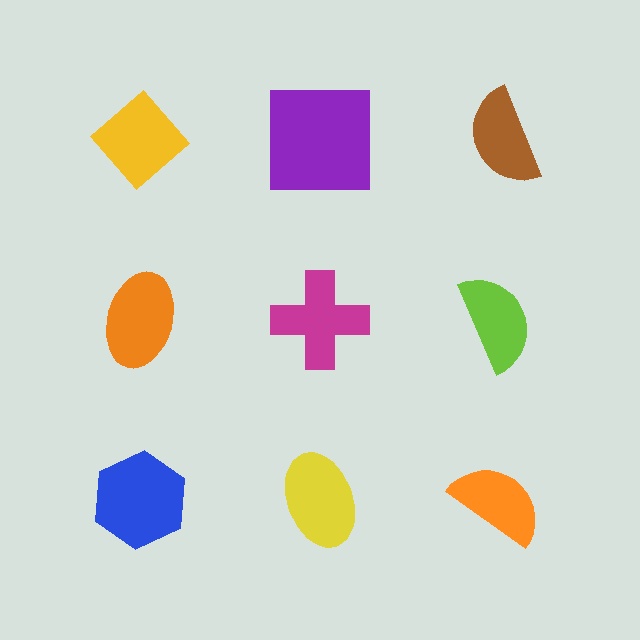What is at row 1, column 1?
A yellow diamond.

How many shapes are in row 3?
3 shapes.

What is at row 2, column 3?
A lime semicircle.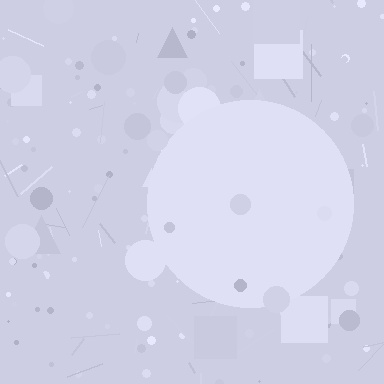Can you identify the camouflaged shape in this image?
The camouflaged shape is a circle.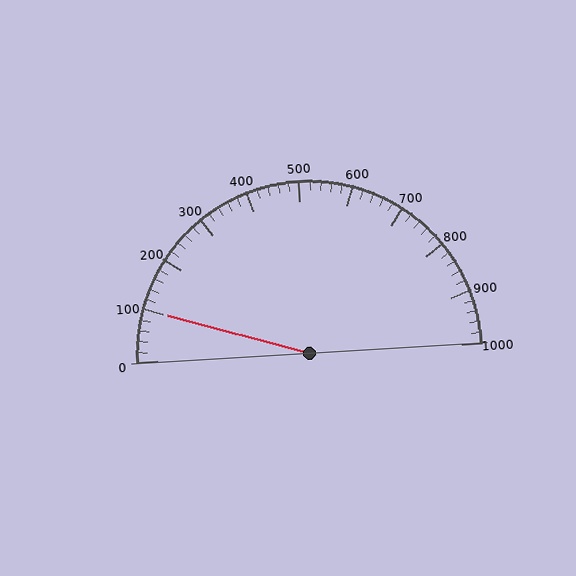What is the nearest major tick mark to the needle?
The nearest major tick mark is 100.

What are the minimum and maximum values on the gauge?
The gauge ranges from 0 to 1000.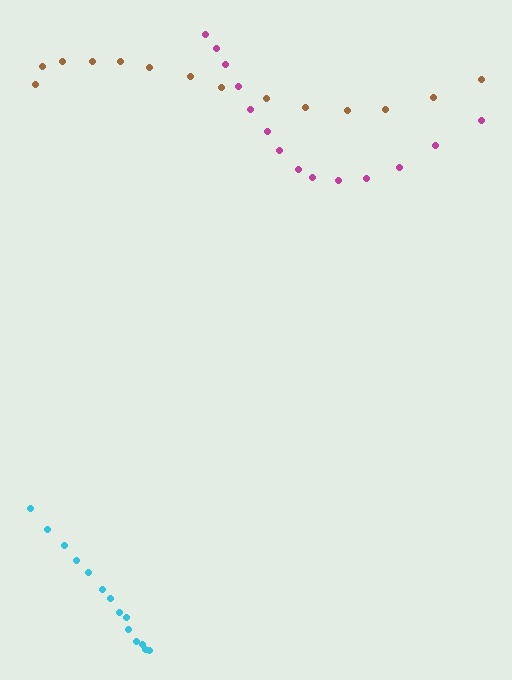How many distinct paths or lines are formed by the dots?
There are 3 distinct paths.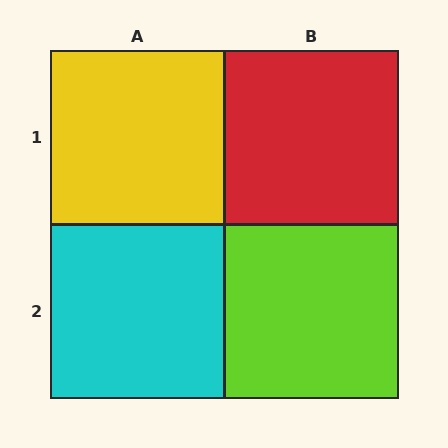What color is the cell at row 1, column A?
Yellow.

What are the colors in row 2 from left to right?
Cyan, lime.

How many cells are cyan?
1 cell is cyan.